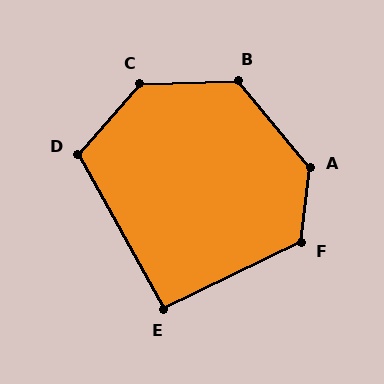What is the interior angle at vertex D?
Approximately 110 degrees (obtuse).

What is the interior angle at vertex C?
Approximately 133 degrees (obtuse).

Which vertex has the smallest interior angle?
E, at approximately 93 degrees.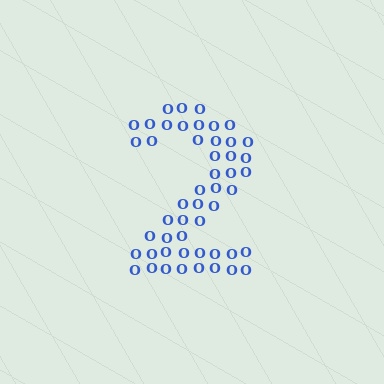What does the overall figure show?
The overall figure shows the digit 2.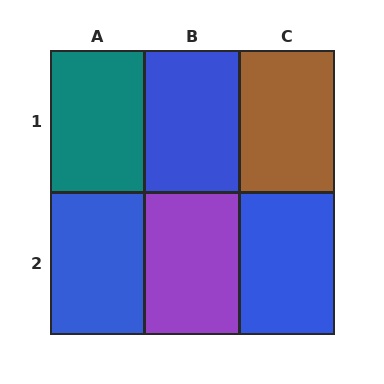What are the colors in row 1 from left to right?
Teal, blue, brown.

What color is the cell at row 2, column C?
Blue.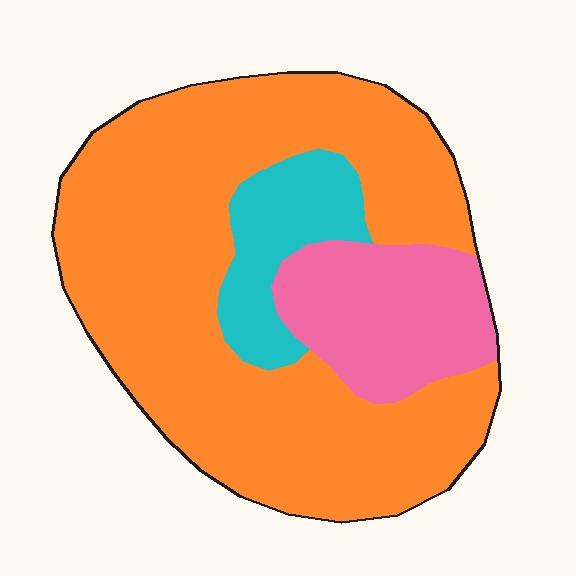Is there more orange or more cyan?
Orange.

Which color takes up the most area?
Orange, at roughly 70%.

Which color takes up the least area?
Cyan, at roughly 10%.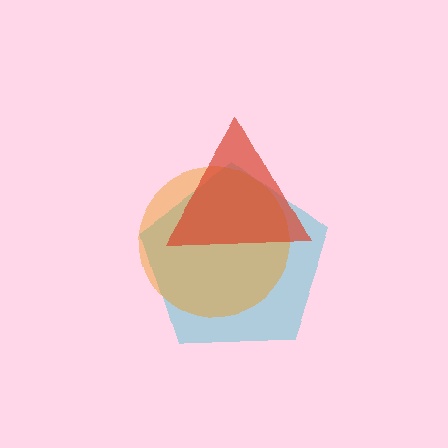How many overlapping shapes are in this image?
There are 3 overlapping shapes in the image.